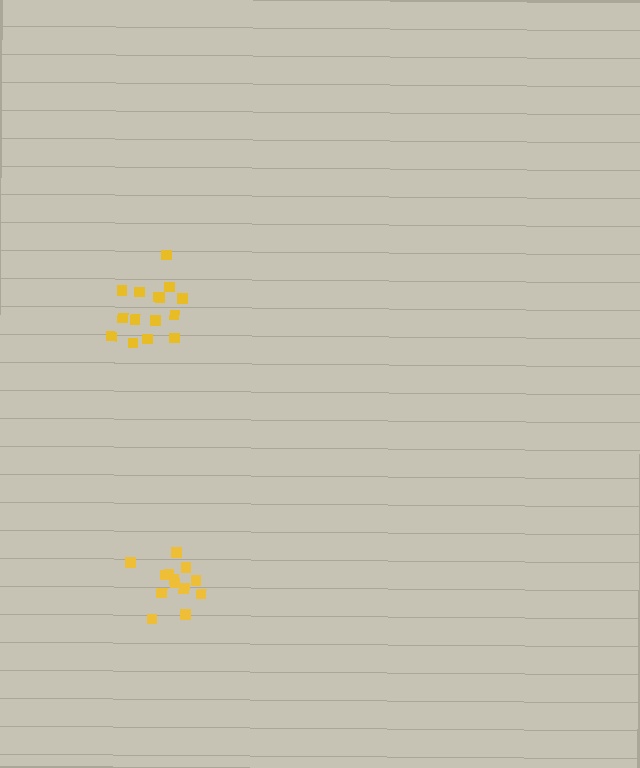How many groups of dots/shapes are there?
There are 2 groups.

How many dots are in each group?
Group 1: 13 dots, Group 2: 15 dots (28 total).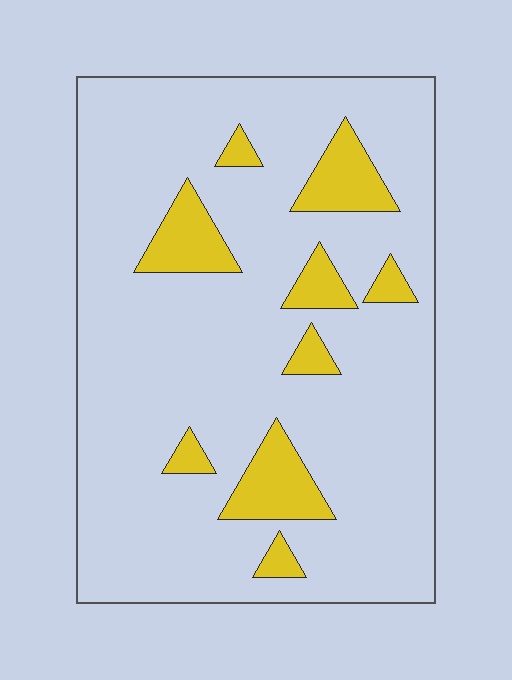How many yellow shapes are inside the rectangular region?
9.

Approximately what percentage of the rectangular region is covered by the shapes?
Approximately 15%.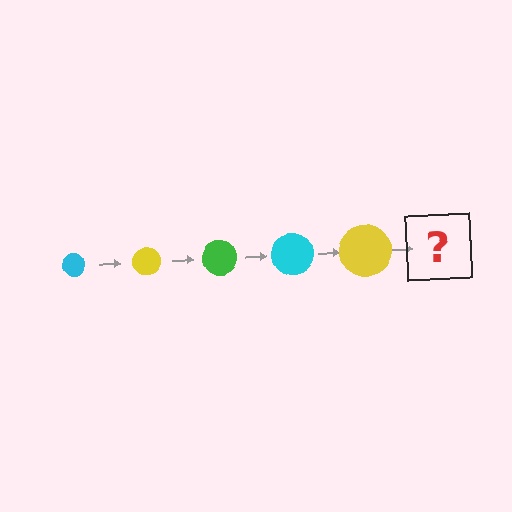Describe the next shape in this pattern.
It should be a green circle, larger than the previous one.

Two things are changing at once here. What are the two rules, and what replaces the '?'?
The two rules are that the circle grows larger each step and the color cycles through cyan, yellow, and green. The '?' should be a green circle, larger than the previous one.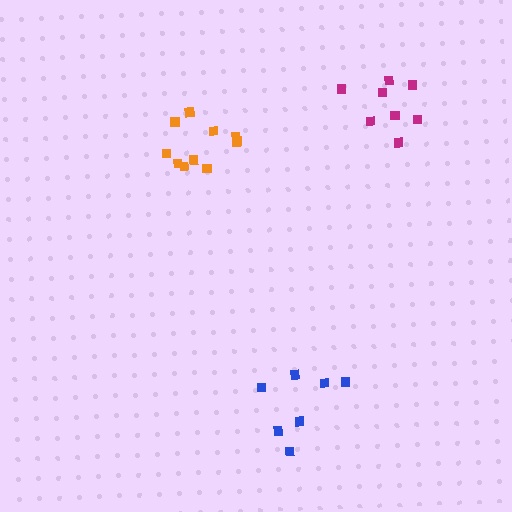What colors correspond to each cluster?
The clusters are colored: orange, blue, magenta.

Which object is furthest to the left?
The orange cluster is leftmost.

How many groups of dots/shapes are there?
There are 3 groups.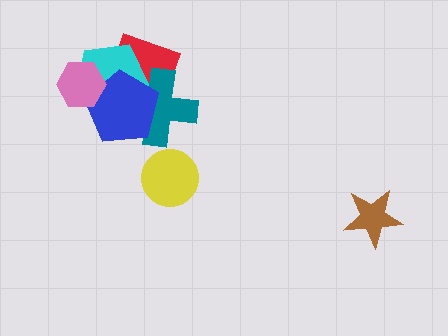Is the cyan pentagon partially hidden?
Yes, it is partially covered by another shape.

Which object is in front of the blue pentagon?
The pink hexagon is in front of the blue pentagon.